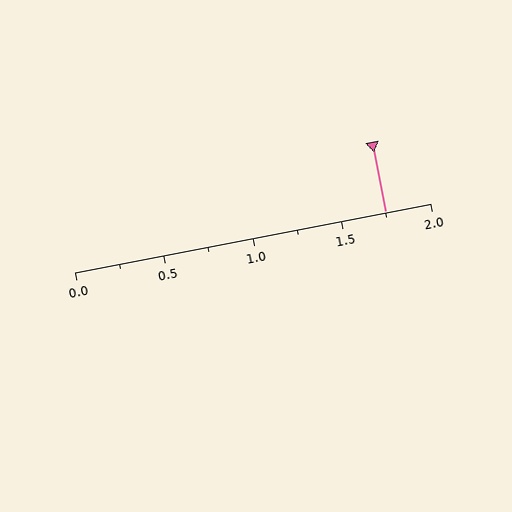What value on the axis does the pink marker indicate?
The marker indicates approximately 1.75.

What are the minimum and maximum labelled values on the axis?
The axis runs from 0.0 to 2.0.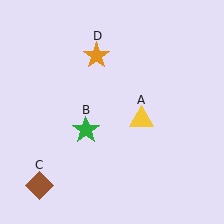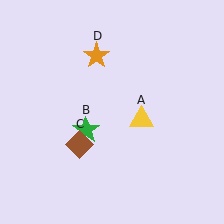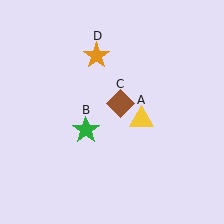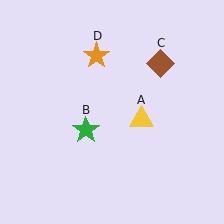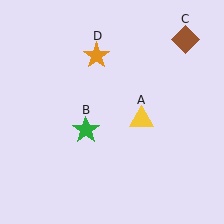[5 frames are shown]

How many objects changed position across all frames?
1 object changed position: brown diamond (object C).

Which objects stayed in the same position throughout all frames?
Yellow triangle (object A) and green star (object B) and orange star (object D) remained stationary.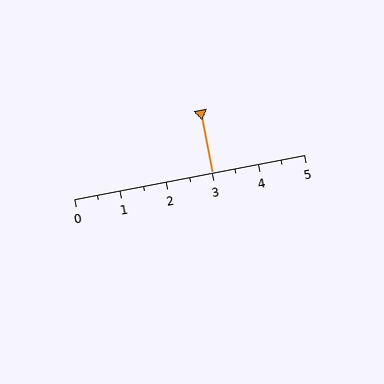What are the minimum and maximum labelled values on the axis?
The axis runs from 0 to 5.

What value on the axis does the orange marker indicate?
The marker indicates approximately 3.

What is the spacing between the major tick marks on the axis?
The major ticks are spaced 1 apart.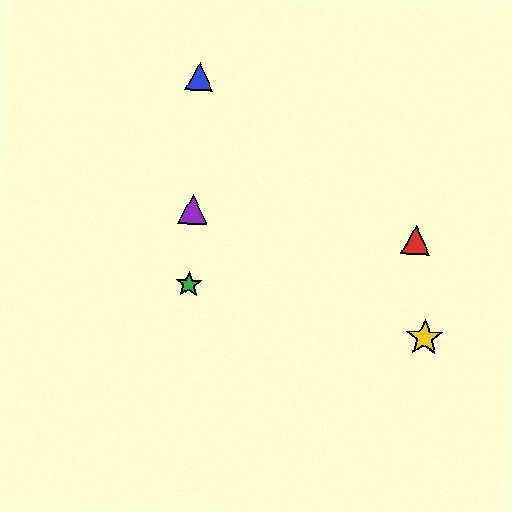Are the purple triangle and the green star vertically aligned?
Yes, both are at x≈193.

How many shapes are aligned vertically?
3 shapes (the blue triangle, the green star, the purple triangle) are aligned vertically.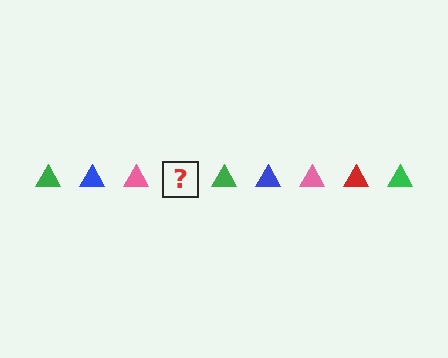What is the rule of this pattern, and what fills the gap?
The rule is that the pattern cycles through green, blue, pink, red triangles. The gap should be filled with a red triangle.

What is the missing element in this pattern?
The missing element is a red triangle.